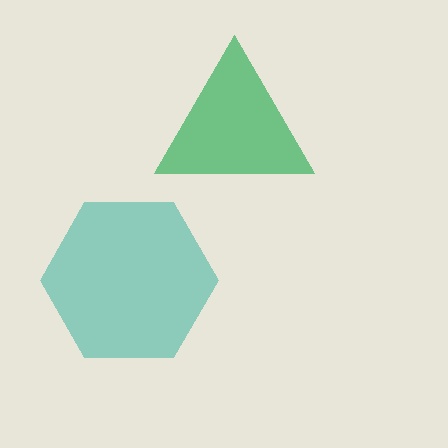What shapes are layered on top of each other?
The layered shapes are: a green triangle, a teal hexagon.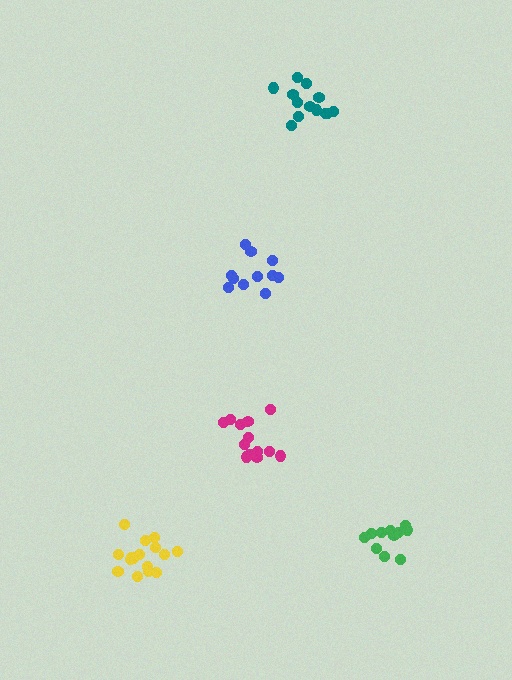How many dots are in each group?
Group 1: 11 dots, Group 2: 16 dots, Group 3: 13 dots, Group 4: 13 dots, Group 5: 11 dots (64 total).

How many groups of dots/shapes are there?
There are 5 groups.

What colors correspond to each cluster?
The clusters are colored: blue, yellow, magenta, teal, green.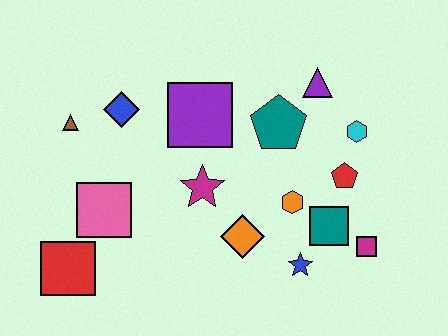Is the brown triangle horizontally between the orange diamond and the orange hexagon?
No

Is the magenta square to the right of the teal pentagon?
Yes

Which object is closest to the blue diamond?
The brown triangle is closest to the blue diamond.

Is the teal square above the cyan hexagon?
No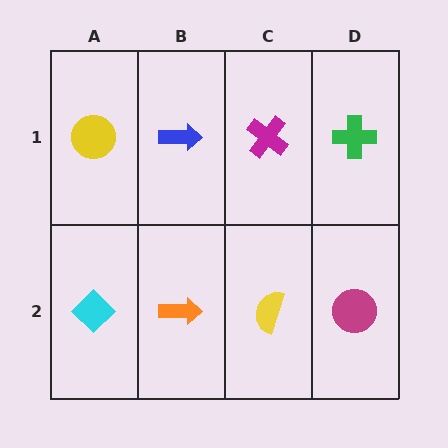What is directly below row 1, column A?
A cyan diamond.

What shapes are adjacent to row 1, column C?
A yellow semicircle (row 2, column C), a blue arrow (row 1, column B), a green cross (row 1, column D).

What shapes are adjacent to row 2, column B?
A blue arrow (row 1, column B), a cyan diamond (row 2, column A), a yellow semicircle (row 2, column C).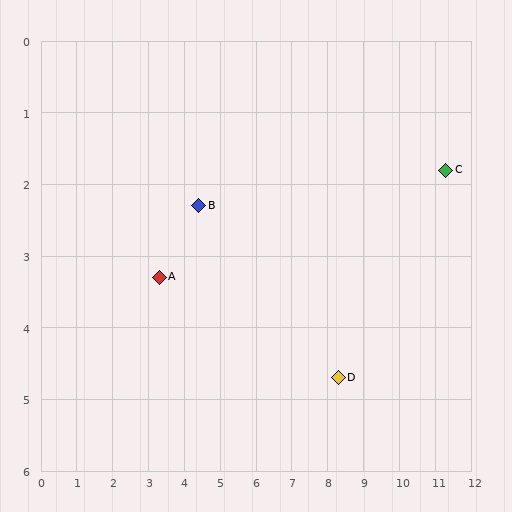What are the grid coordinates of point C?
Point C is at approximately (11.3, 1.8).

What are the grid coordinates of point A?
Point A is at approximately (3.3, 3.3).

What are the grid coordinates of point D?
Point D is at approximately (8.3, 4.7).